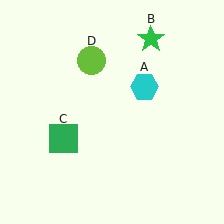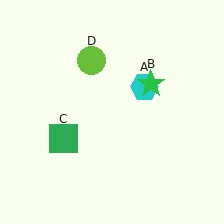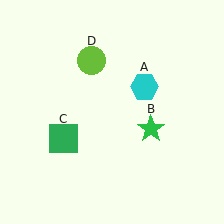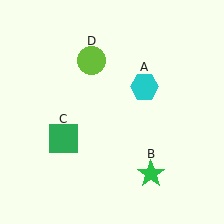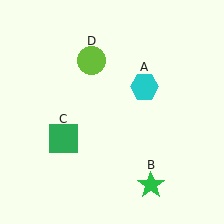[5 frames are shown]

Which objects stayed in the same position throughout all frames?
Cyan hexagon (object A) and green square (object C) and lime circle (object D) remained stationary.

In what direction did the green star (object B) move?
The green star (object B) moved down.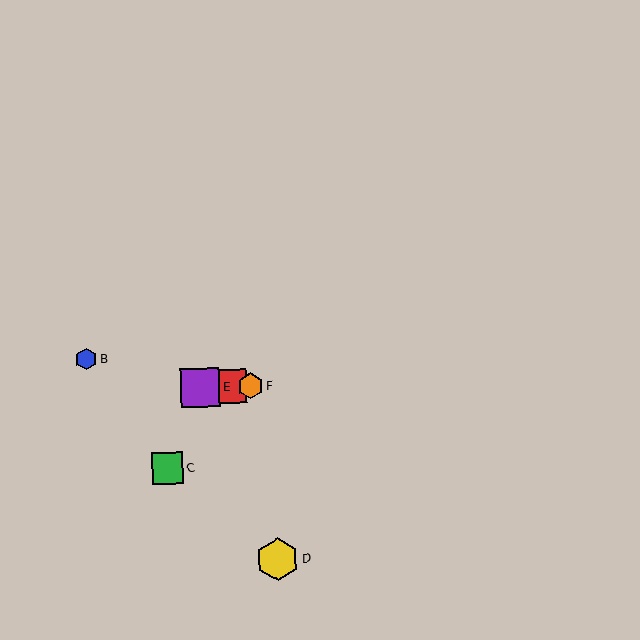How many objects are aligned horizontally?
3 objects (A, E, F) are aligned horizontally.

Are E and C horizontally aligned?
No, E is at y≈388 and C is at y≈468.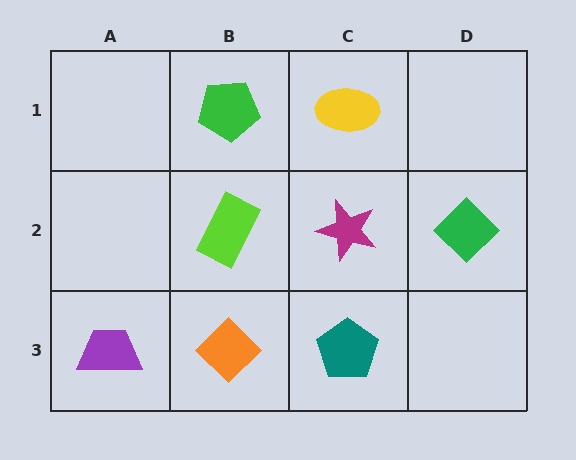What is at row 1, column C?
A yellow ellipse.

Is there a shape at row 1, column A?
No, that cell is empty.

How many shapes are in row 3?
3 shapes.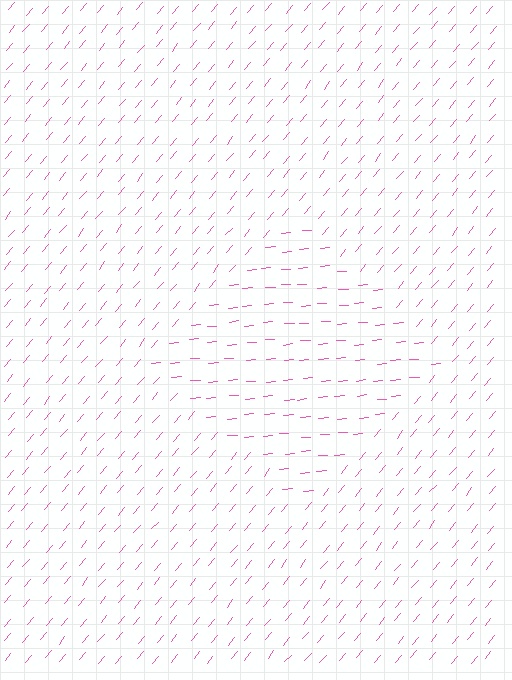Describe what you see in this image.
The image is filled with small pink line segments. A diamond region in the image has lines oriented differently from the surrounding lines, creating a visible texture boundary.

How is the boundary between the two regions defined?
The boundary is defined purely by a change in line orientation (approximately 45 degrees difference). All lines are the same color and thickness.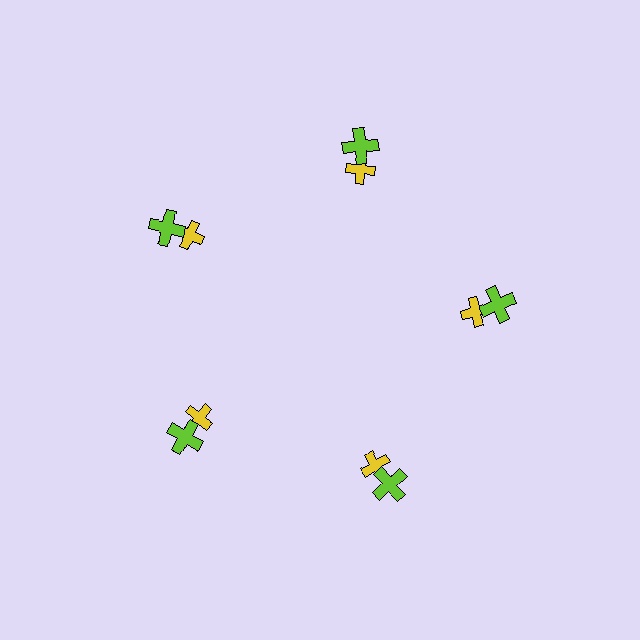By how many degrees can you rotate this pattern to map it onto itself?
The pattern maps onto itself every 72 degrees of rotation.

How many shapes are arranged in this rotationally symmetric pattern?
There are 10 shapes, arranged in 5 groups of 2.